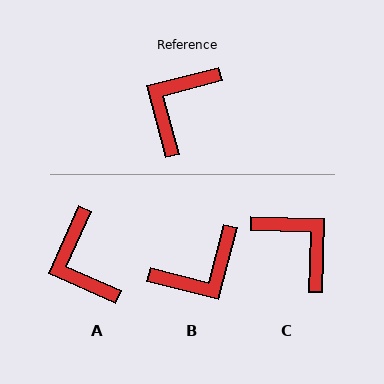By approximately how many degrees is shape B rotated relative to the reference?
Approximately 151 degrees counter-clockwise.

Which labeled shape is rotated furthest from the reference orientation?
B, about 151 degrees away.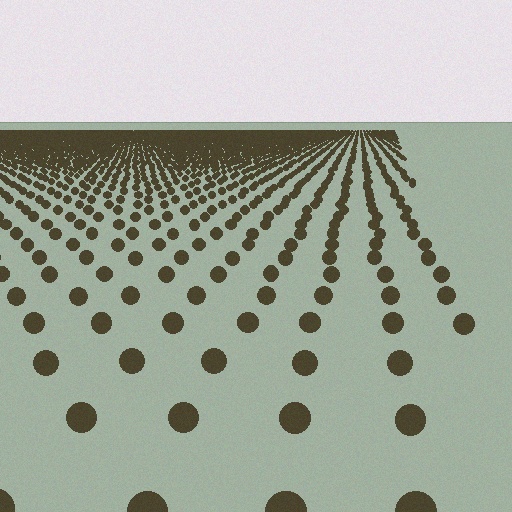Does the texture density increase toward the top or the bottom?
Density increases toward the top.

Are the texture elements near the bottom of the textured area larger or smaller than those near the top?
Larger. Near the bottom, elements are closer to the viewer and appear at a bigger on-screen size.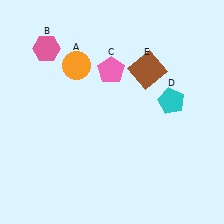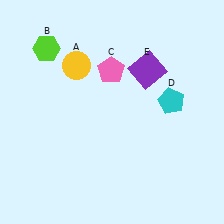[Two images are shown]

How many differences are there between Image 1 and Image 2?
There are 3 differences between the two images.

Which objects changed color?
A changed from orange to yellow. B changed from pink to lime. E changed from brown to purple.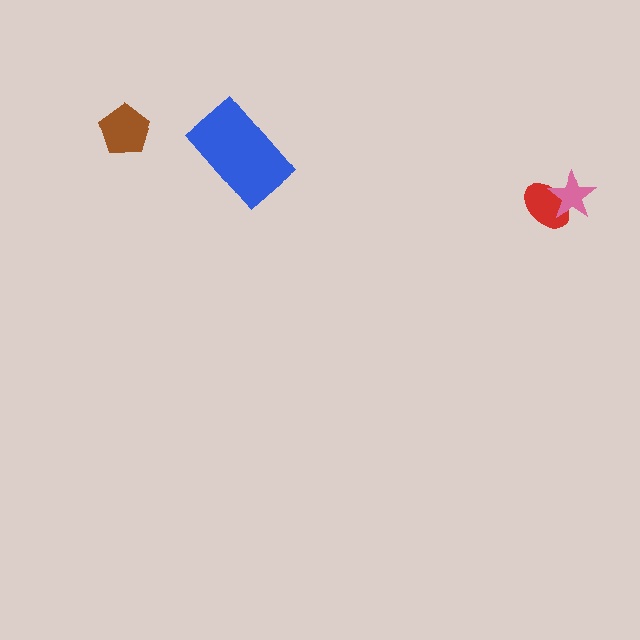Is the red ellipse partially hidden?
Yes, it is partially covered by another shape.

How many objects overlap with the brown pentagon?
0 objects overlap with the brown pentagon.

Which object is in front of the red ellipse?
The pink star is in front of the red ellipse.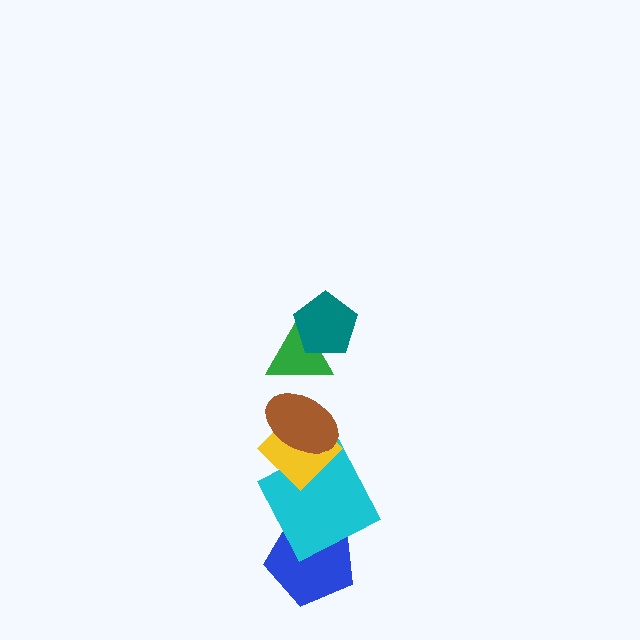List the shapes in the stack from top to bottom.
From top to bottom: the teal pentagon, the green triangle, the brown ellipse, the yellow diamond, the cyan square, the blue pentagon.